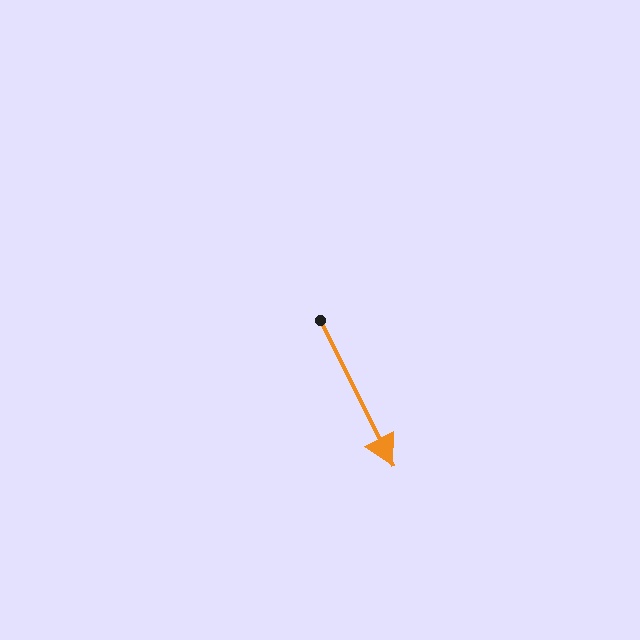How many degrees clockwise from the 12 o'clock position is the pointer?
Approximately 154 degrees.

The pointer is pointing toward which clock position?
Roughly 5 o'clock.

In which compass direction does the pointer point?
Southeast.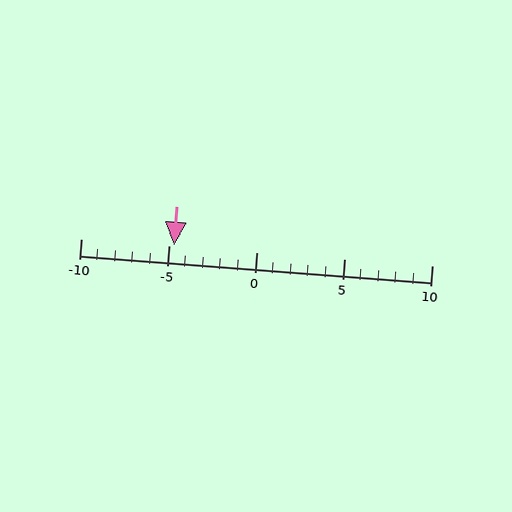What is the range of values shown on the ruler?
The ruler shows values from -10 to 10.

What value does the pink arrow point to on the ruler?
The pink arrow points to approximately -5.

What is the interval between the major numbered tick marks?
The major tick marks are spaced 5 units apart.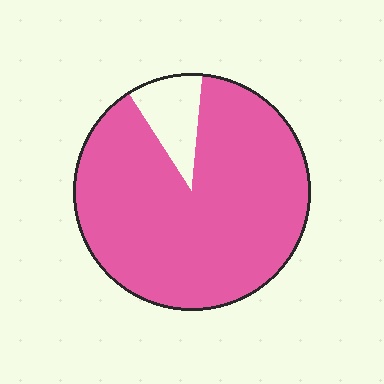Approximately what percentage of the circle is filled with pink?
Approximately 90%.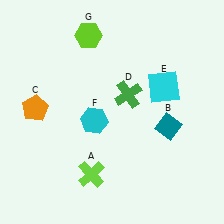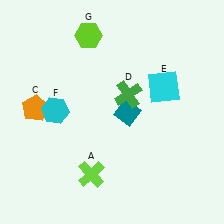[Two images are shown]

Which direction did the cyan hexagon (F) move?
The cyan hexagon (F) moved left.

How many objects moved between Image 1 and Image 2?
2 objects moved between the two images.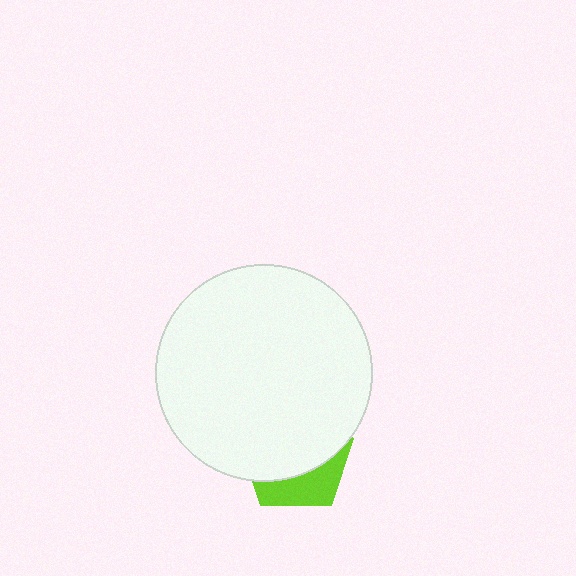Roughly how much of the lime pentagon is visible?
A small part of it is visible (roughly 33%).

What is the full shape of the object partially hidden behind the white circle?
The partially hidden object is a lime pentagon.